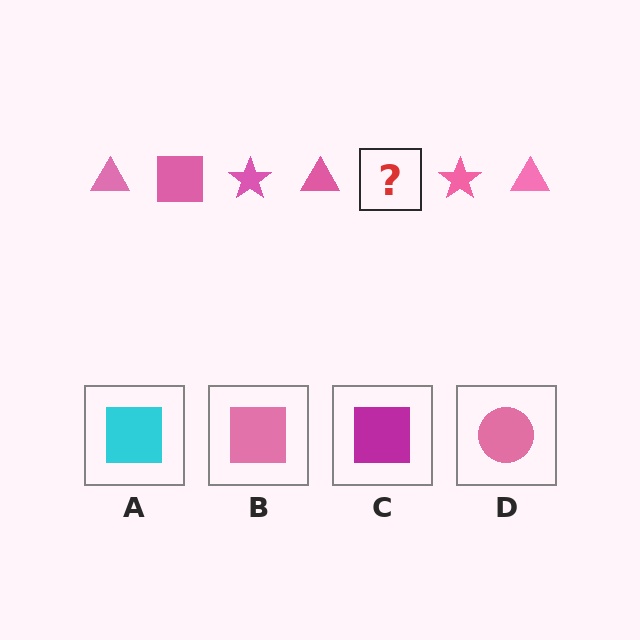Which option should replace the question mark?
Option B.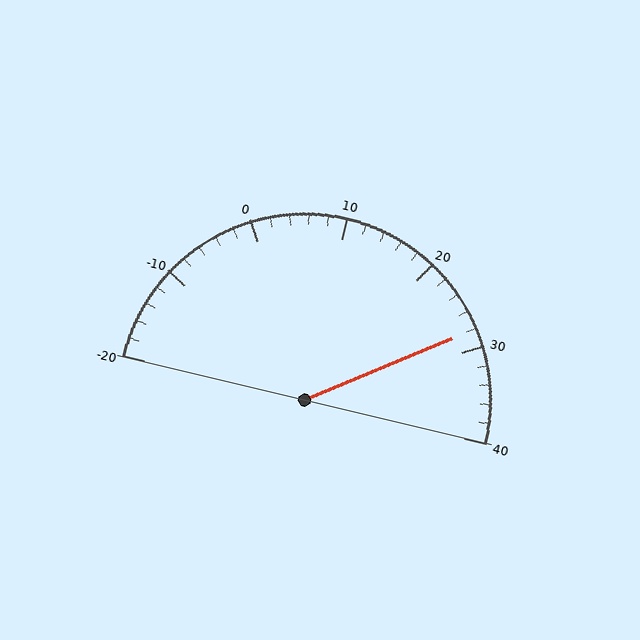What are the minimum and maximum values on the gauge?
The gauge ranges from -20 to 40.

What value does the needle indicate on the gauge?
The needle indicates approximately 28.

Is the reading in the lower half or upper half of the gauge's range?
The reading is in the upper half of the range (-20 to 40).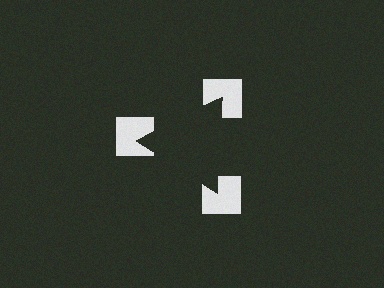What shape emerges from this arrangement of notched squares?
An illusory triangle — its edges are inferred from the aligned wedge cuts in the notched squares, not physically drawn.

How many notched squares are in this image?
There are 3 — one at each vertex of the illusory triangle.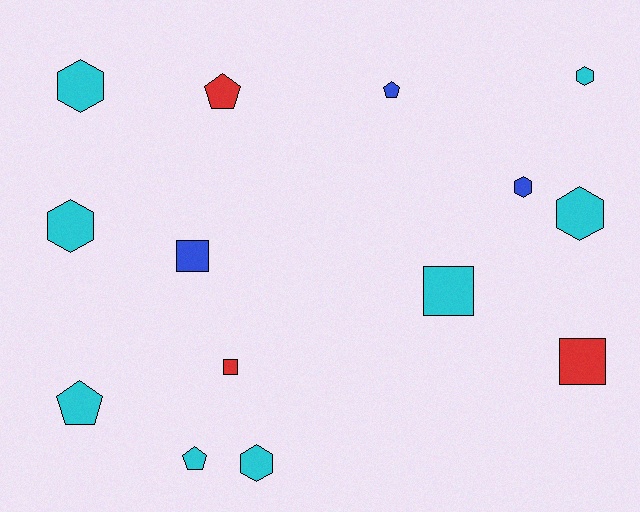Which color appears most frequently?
Cyan, with 8 objects.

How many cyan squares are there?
There is 1 cyan square.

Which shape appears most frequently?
Hexagon, with 6 objects.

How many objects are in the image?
There are 14 objects.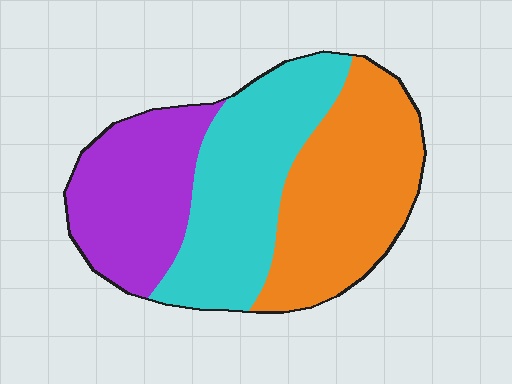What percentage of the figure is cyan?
Cyan takes up about one third (1/3) of the figure.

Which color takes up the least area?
Purple, at roughly 30%.